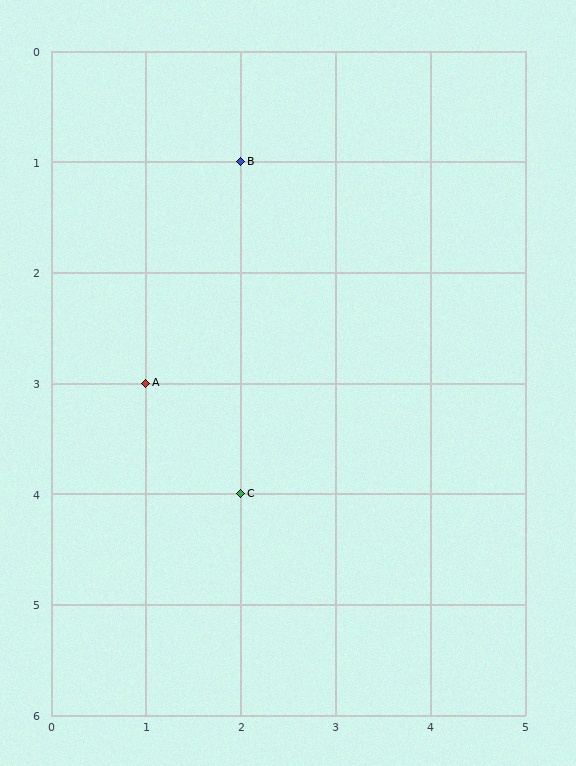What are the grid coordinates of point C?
Point C is at grid coordinates (2, 4).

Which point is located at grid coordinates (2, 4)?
Point C is at (2, 4).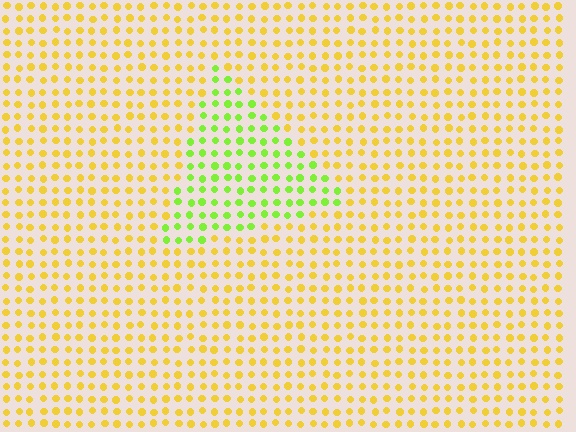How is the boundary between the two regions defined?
The boundary is defined purely by a slight shift in hue (about 48 degrees). Spacing, size, and orientation are identical on both sides.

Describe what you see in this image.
The image is filled with small yellow elements in a uniform arrangement. A triangle-shaped region is visible where the elements are tinted to a slightly different hue, forming a subtle color boundary.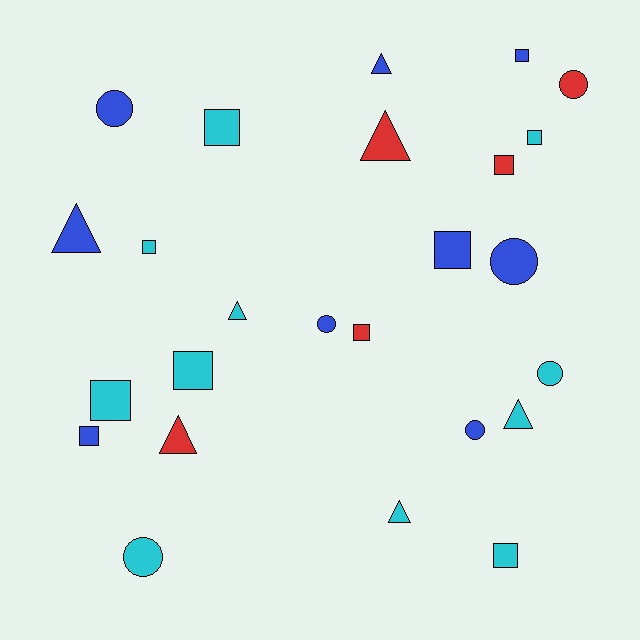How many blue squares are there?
There are 3 blue squares.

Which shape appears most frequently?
Square, with 11 objects.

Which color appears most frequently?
Cyan, with 11 objects.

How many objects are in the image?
There are 25 objects.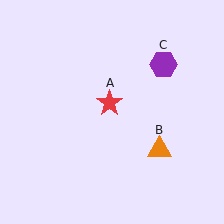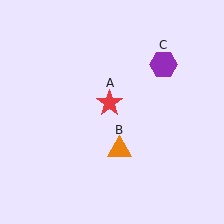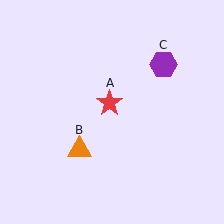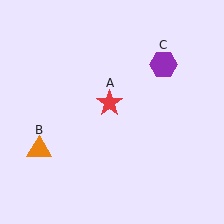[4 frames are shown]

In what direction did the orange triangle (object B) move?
The orange triangle (object B) moved left.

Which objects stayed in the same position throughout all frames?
Red star (object A) and purple hexagon (object C) remained stationary.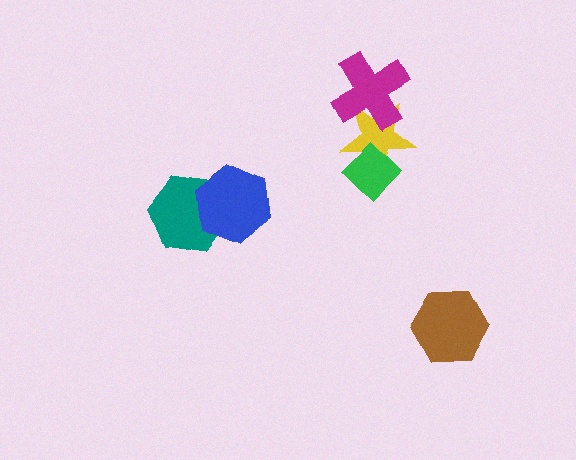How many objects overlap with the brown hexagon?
0 objects overlap with the brown hexagon.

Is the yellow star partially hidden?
Yes, it is partially covered by another shape.